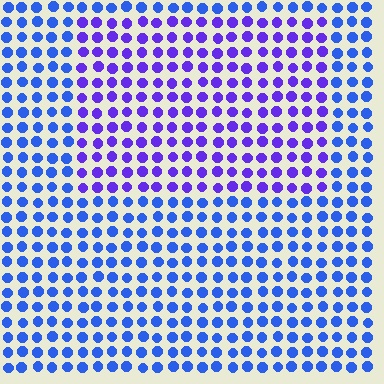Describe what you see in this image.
The image is filled with small blue elements in a uniform arrangement. A rectangle-shaped region is visible where the elements are tinted to a slightly different hue, forming a subtle color boundary.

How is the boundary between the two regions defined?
The boundary is defined purely by a slight shift in hue (about 35 degrees). Spacing, size, and orientation are identical on both sides.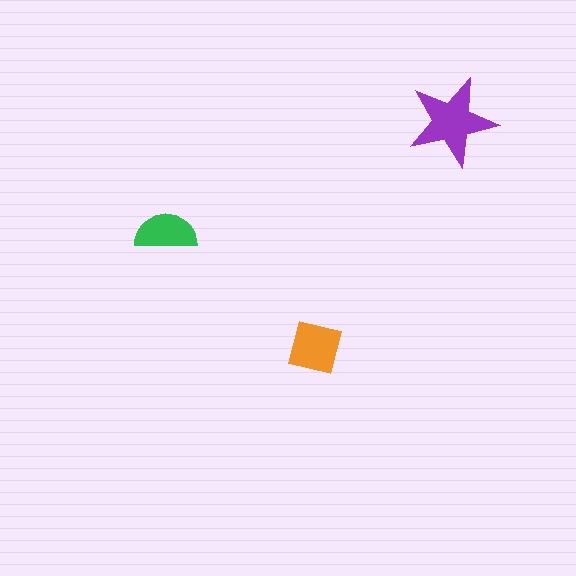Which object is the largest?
The purple star.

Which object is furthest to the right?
The purple star is rightmost.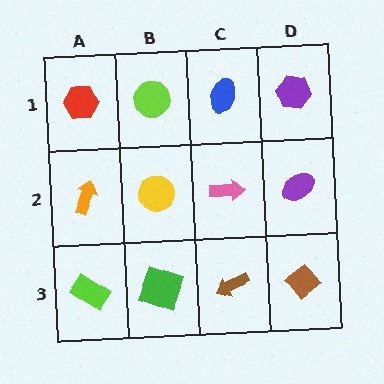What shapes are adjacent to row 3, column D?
A purple ellipse (row 2, column D), a brown arrow (row 3, column C).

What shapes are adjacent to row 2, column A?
A red hexagon (row 1, column A), a lime rectangle (row 3, column A), a yellow circle (row 2, column B).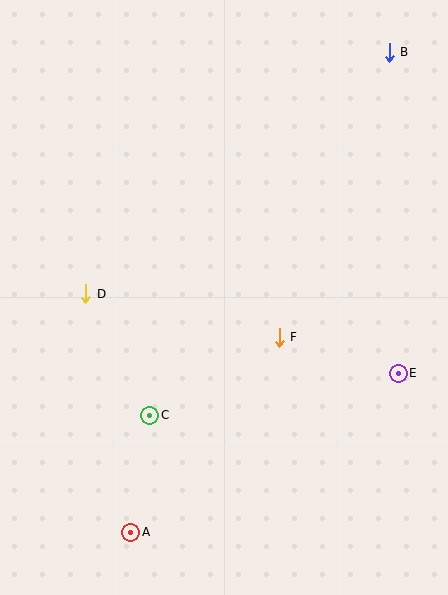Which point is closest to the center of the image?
Point F at (279, 337) is closest to the center.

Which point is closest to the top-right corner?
Point B is closest to the top-right corner.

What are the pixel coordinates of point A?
Point A is at (131, 532).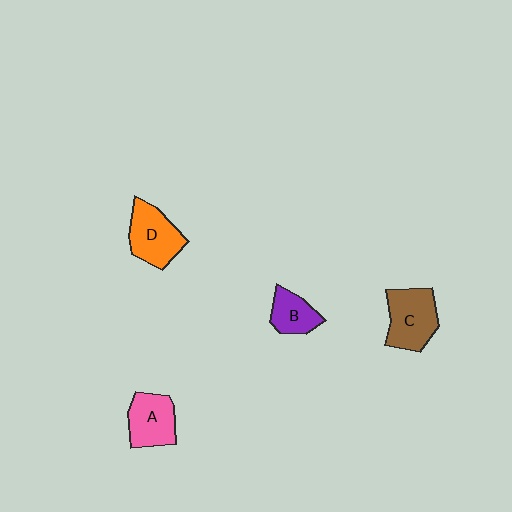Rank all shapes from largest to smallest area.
From largest to smallest: C (brown), D (orange), A (pink), B (purple).